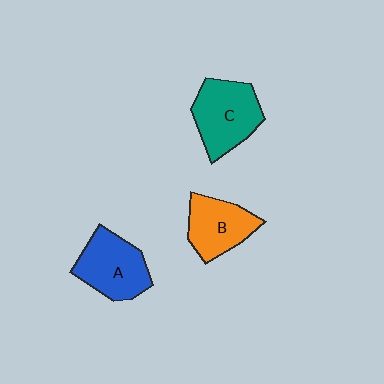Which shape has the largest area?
Shape C (teal).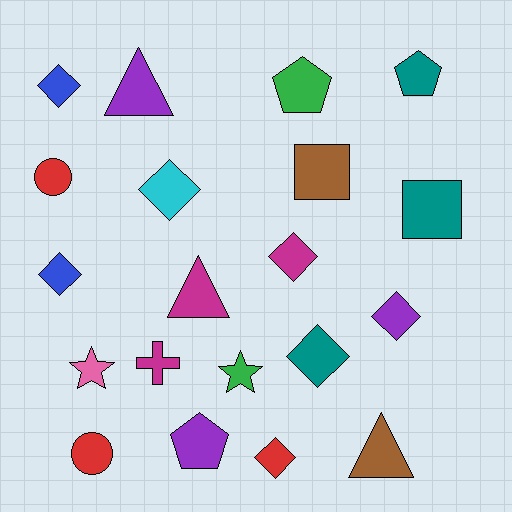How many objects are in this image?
There are 20 objects.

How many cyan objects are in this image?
There is 1 cyan object.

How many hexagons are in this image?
There are no hexagons.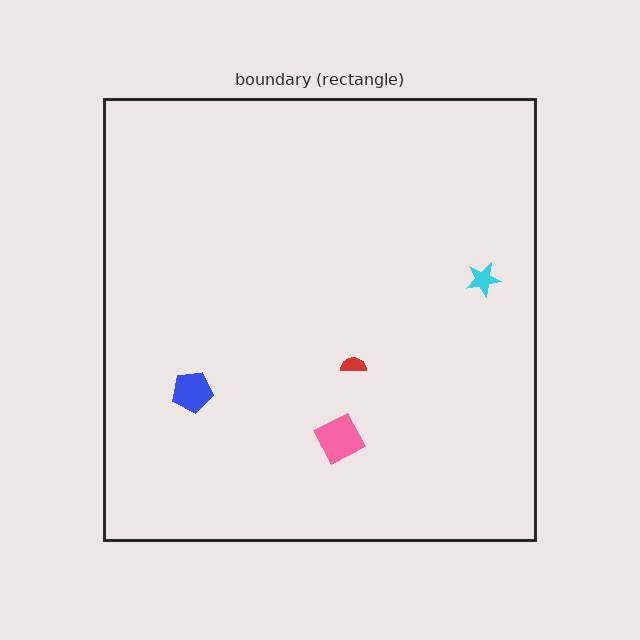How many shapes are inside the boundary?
4 inside, 0 outside.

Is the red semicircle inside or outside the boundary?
Inside.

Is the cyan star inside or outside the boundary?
Inside.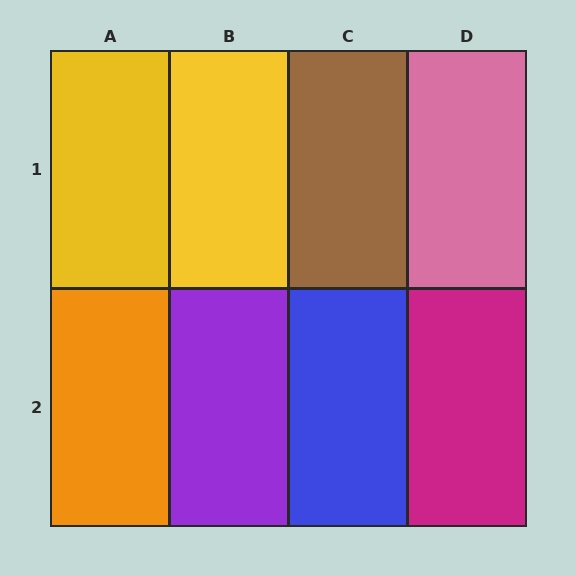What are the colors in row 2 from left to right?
Orange, purple, blue, magenta.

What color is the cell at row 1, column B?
Yellow.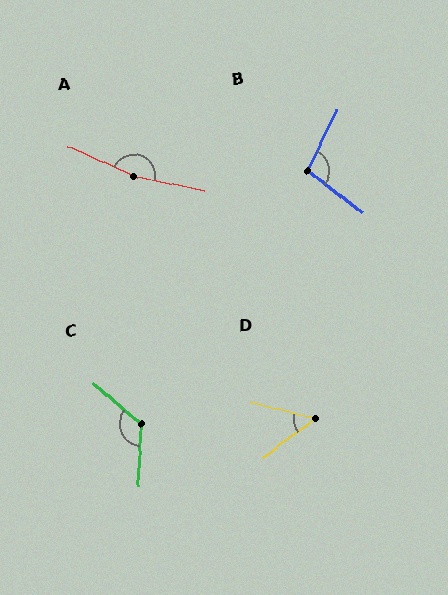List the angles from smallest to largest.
D (51°), B (102°), C (127°), A (166°).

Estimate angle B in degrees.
Approximately 102 degrees.